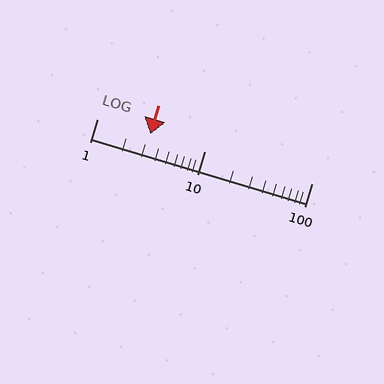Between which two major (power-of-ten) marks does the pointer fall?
The pointer is between 1 and 10.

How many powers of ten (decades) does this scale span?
The scale spans 2 decades, from 1 to 100.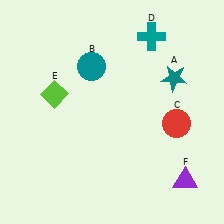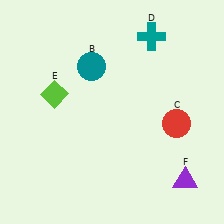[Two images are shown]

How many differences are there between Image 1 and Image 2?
There is 1 difference between the two images.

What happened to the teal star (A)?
The teal star (A) was removed in Image 2. It was in the top-right area of Image 1.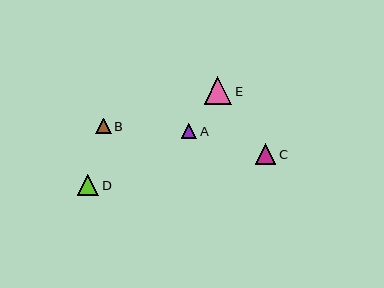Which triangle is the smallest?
Triangle B is the smallest with a size of approximately 15 pixels.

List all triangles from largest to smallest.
From largest to smallest: E, D, C, A, B.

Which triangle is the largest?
Triangle E is the largest with a size of approximately 27 pixels.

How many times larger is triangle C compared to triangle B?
Triangle C is approximately 1.3 times the size of triangle B.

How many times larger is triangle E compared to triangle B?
Triangle E is approximately 1.8 times the size of triangle B.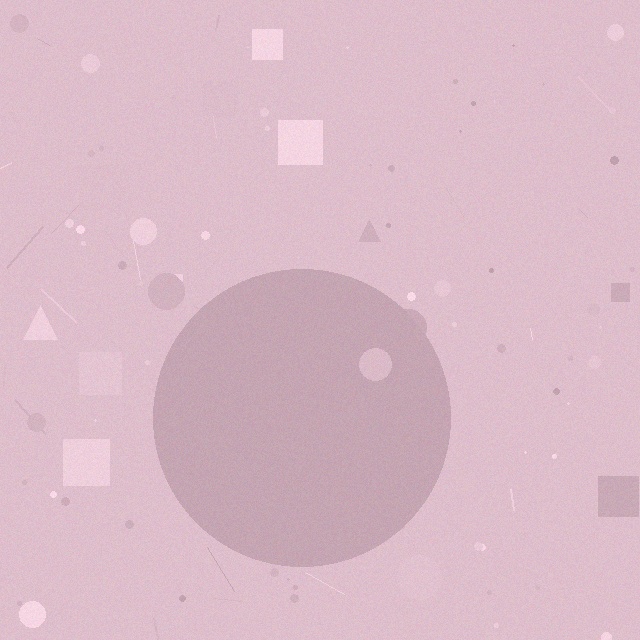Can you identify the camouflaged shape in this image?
The camouflaged shape is a circle.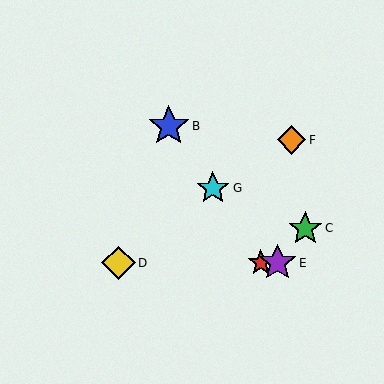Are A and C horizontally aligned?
No, A is at y≈263 and C is at y≈228.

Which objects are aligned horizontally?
Objects A, D, E are aligned horizontally.